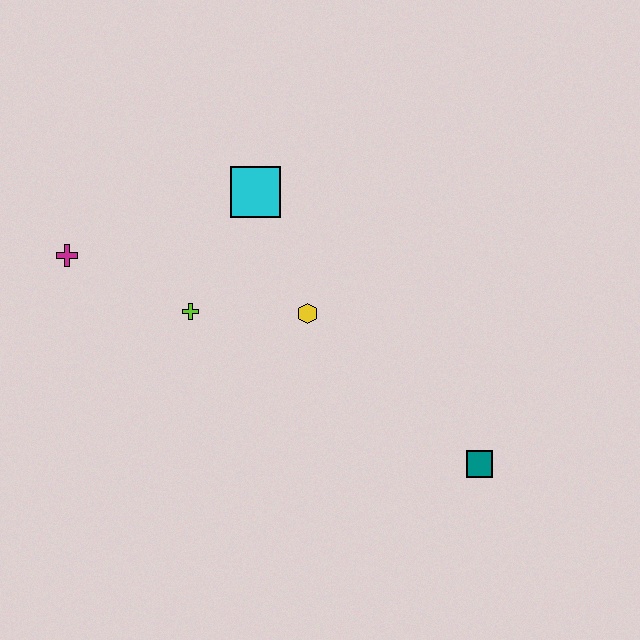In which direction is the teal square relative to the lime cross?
The teal square is to the right of the lime cross.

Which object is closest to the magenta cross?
The lime cross is closest to the magenta cross.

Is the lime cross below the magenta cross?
Yes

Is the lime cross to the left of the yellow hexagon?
Yes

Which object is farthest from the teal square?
The magenta cross is farthest from the teal square.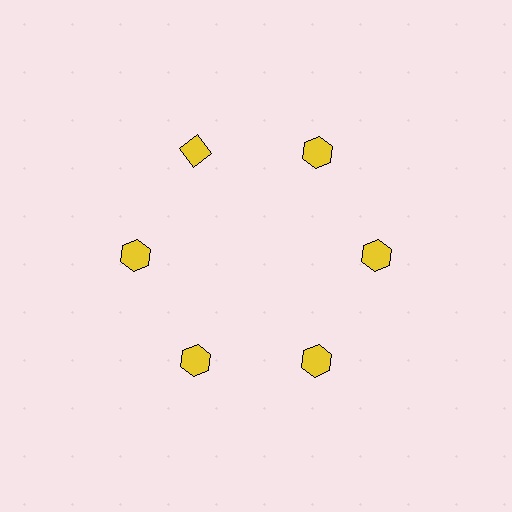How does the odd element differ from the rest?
It has a different shape: diamond instead of hexagon.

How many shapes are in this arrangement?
There are 6 shapes arranged in a ring pattern.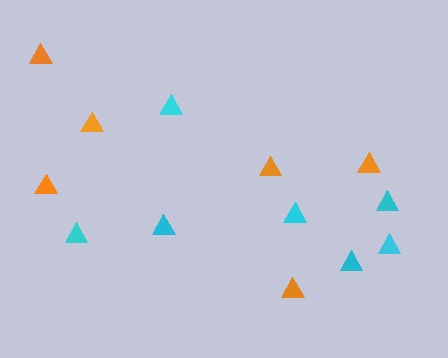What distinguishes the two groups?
There are 2 groups: one group of orange triangles (6) and one group of cyan triangles (7).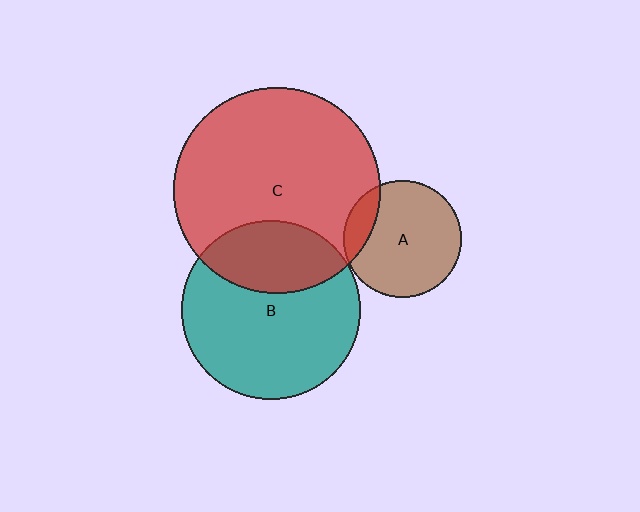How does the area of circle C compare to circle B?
Approximately 1.3 times.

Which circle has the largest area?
Circle C (red).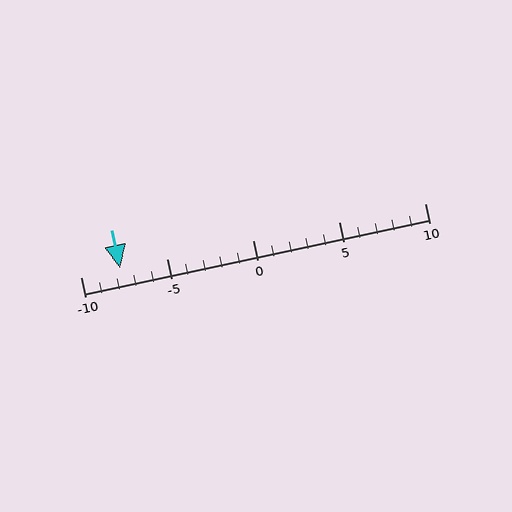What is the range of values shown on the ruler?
The ruler shows values from -10 to 10.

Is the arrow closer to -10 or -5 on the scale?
The arrow is closer to -10.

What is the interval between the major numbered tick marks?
The major tick marks are spaced 5 units apart.